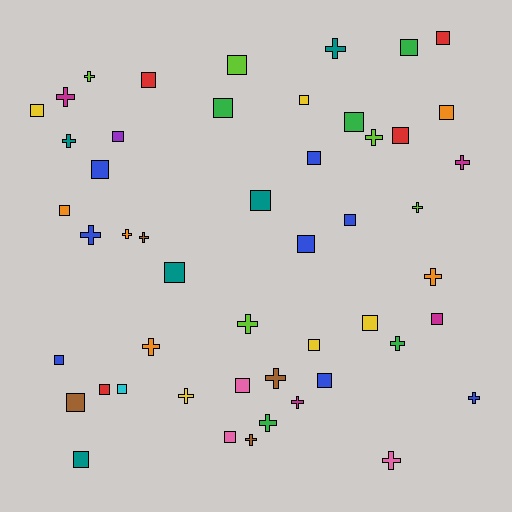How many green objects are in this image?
There are 5 green objects.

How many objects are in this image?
There are 50 objects.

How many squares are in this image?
There are 29 squares.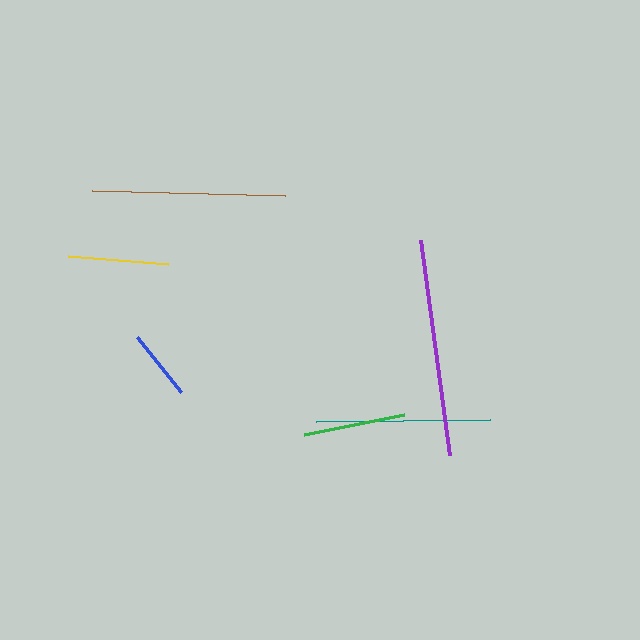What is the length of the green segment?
The green segment is approximately 102 pixels long.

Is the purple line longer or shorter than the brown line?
The purple line is longer than the brown line.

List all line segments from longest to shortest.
From longest to shortest: purple, brown, teal, green, yellow, blue.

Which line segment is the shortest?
The blue line is the shortest at approximately 71 pixels.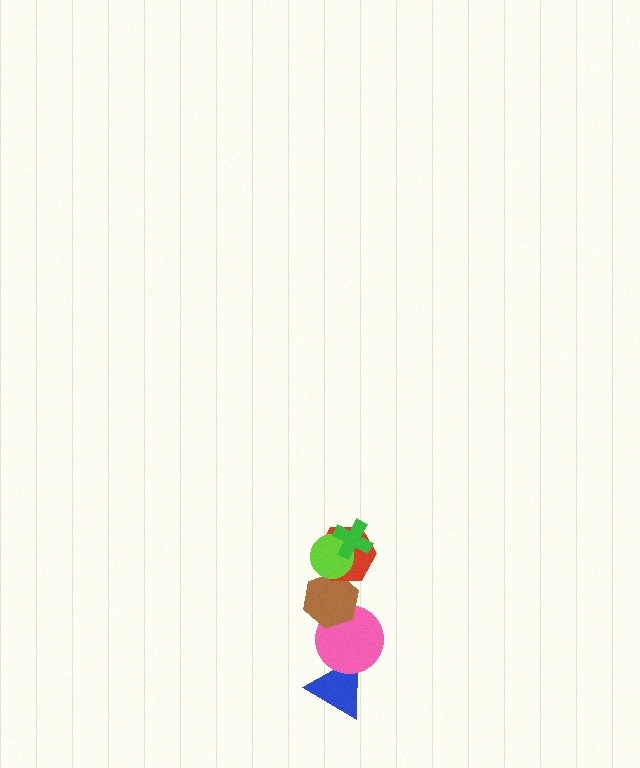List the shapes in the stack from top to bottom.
From top to bottom: the green cross, the lime circle, the red hexagon, the brown hexagon, the pink circle, the blue triangle.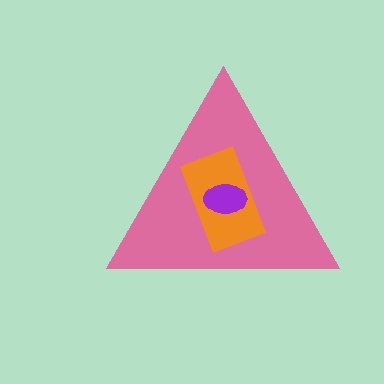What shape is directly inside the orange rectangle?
The purple ellipse.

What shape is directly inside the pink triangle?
The orange rectangle.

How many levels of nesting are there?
3.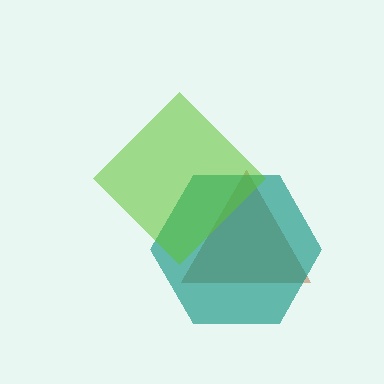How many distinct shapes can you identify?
There are 3 distinct shapes: a brown triangle, a teal hexagon, a lime diamond.